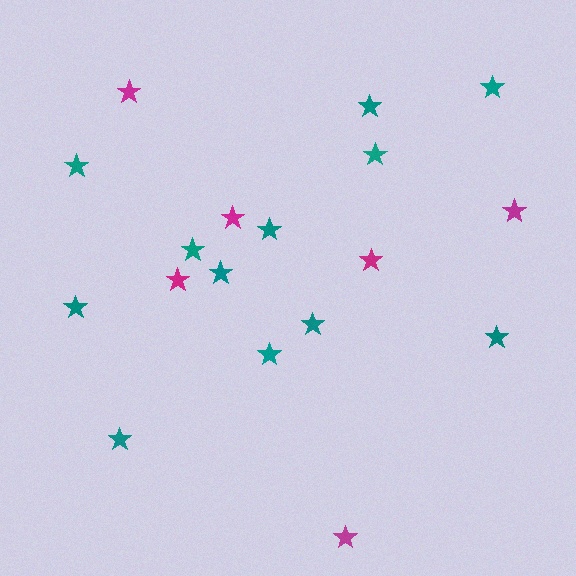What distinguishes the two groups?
There are 2 groups: one group of teal stars (12) and one group of magenta stars (6).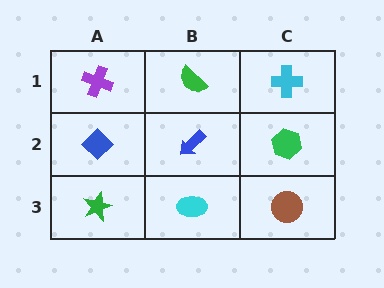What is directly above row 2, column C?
A cyan cross.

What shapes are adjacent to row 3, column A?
A blue diamond (row 2, column A), a cyan ellipse (row 3, column B).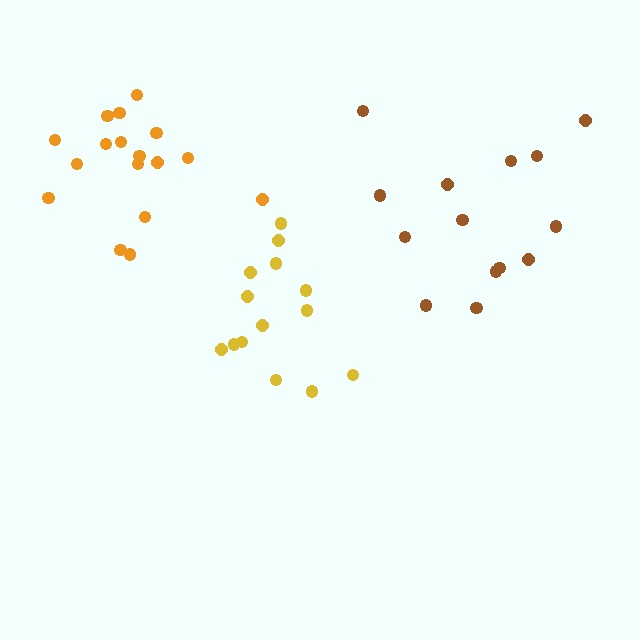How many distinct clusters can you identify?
There are 3 distinct clusters.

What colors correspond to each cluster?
The clusters are colored: brown, yellow, orange.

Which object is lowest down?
The yellow cluster is bottommost.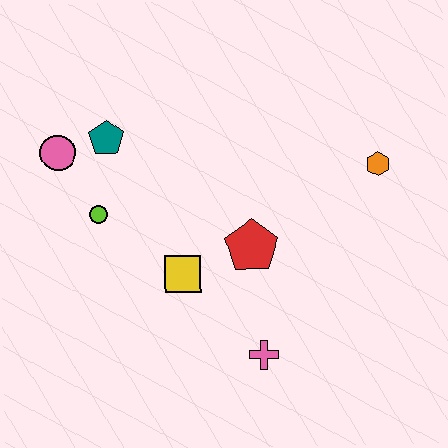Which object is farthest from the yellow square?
The orange hexagon is farthest from the yellow square.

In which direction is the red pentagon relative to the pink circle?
The red pentagon is to the right of the pink circle.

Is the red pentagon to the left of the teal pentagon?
No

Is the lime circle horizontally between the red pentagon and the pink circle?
Yes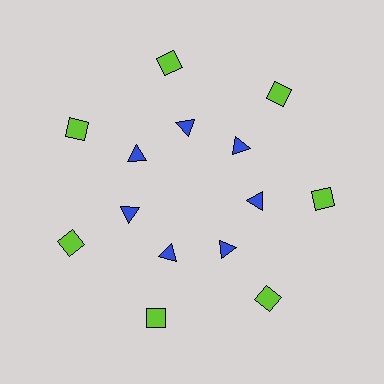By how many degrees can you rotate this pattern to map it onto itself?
The pattern maps onto itself every 51 degrees of rotation.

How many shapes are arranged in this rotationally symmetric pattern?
There are 14 shapes, arranged in 7 groups of 2.